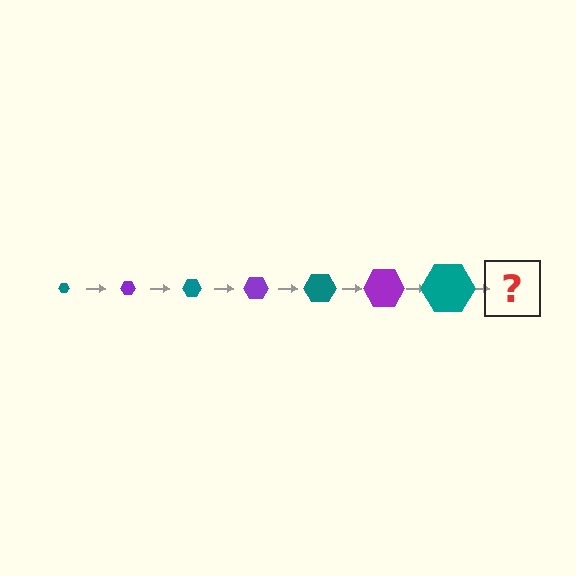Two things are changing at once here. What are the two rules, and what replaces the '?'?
The two rules are that the hexagon grows larger each step and the color cycles through teal and purple. The '?' should be a purple hexagon, larger than the previous one.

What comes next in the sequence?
The next element should be a purple hexagon, larger than the previous one.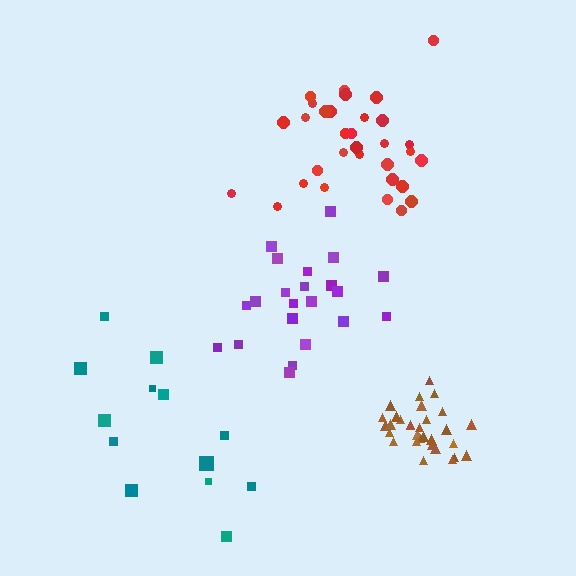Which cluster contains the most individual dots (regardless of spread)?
Red (32).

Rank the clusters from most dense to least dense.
brown, red, purple, teal.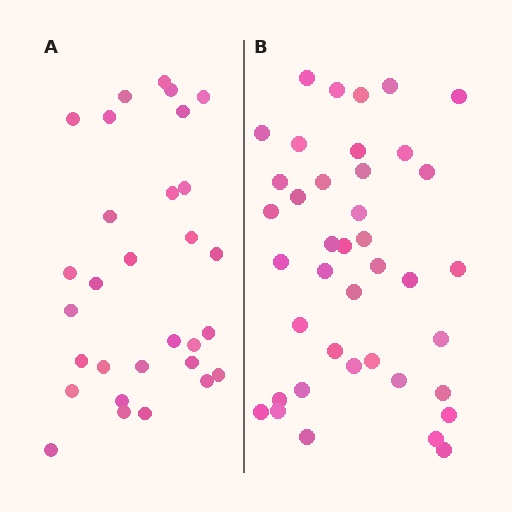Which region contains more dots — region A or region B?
Region B (the right region) has more dots.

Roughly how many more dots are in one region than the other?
Region B has roughly 10 or so more dots than region A.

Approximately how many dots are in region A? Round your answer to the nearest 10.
About 30 dots.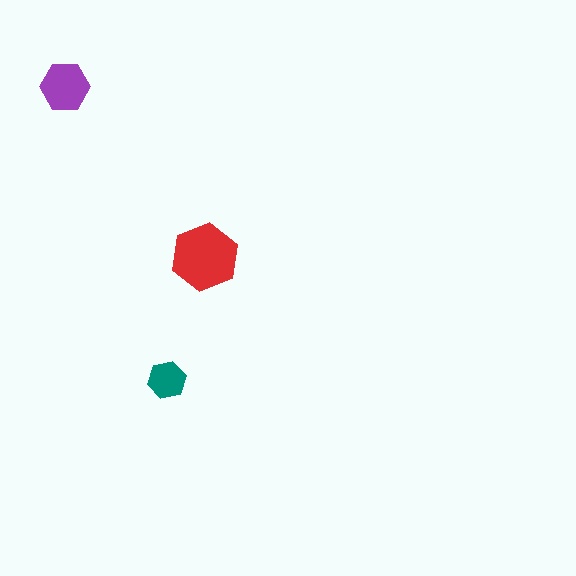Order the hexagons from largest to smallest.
the red one, the purple one, the teal one.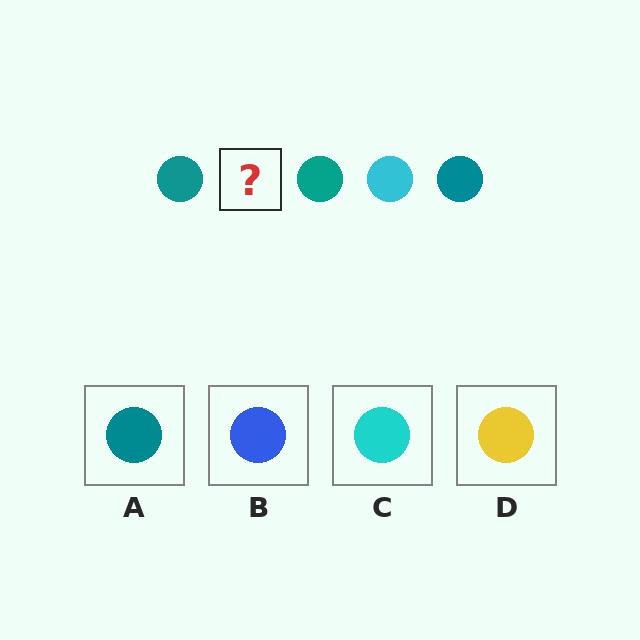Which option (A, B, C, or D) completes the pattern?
C.